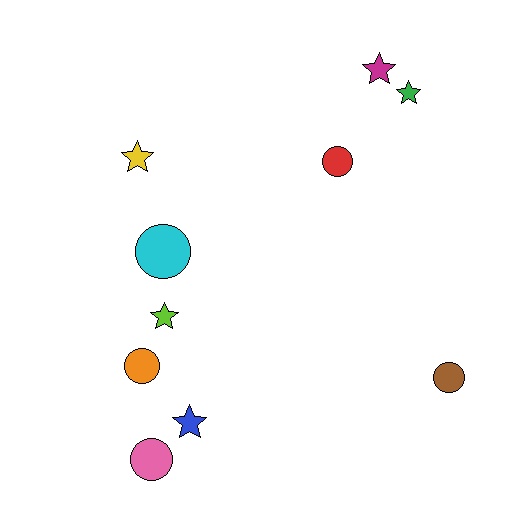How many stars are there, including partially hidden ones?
There are 5 stars.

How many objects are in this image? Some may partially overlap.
There are 10 objects.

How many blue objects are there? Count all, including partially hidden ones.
There is 1 blue object.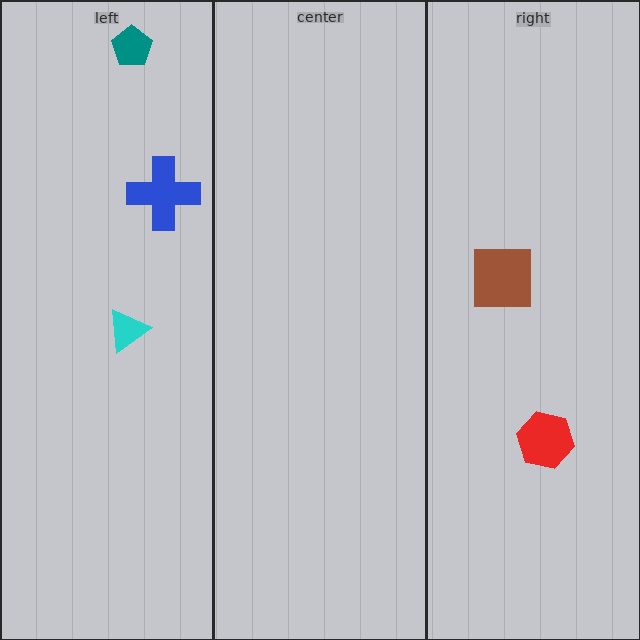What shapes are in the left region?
The teal pentagon, the cyan triangle, the blue cross.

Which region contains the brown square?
The right region.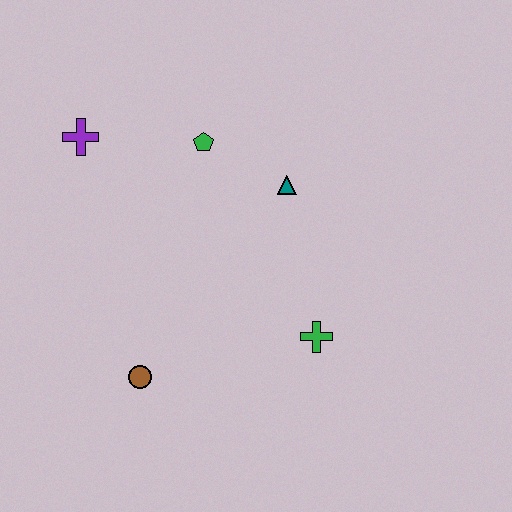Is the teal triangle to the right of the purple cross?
Yes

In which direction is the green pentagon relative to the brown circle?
The green pentagon is above the brown circle.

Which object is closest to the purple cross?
The green pentagon is closest to the purple cross.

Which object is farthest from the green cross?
The purple cross is farthest from the green cross.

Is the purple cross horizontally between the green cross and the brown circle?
No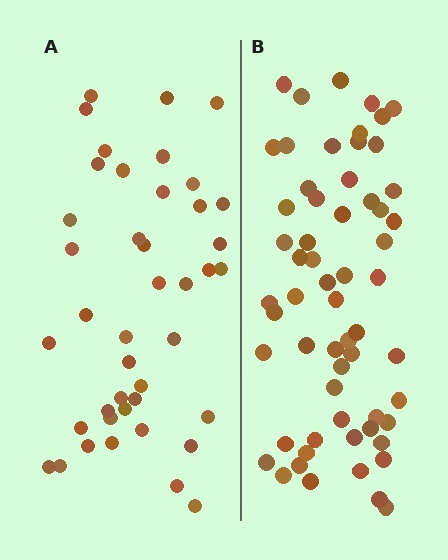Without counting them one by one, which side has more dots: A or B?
Region B (the right region) has more dots.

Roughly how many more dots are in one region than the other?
Region B has approximately 20 more dots than region A.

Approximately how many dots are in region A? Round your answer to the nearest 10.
About 40 dots. (The exact count is 42, which rounds to 40.)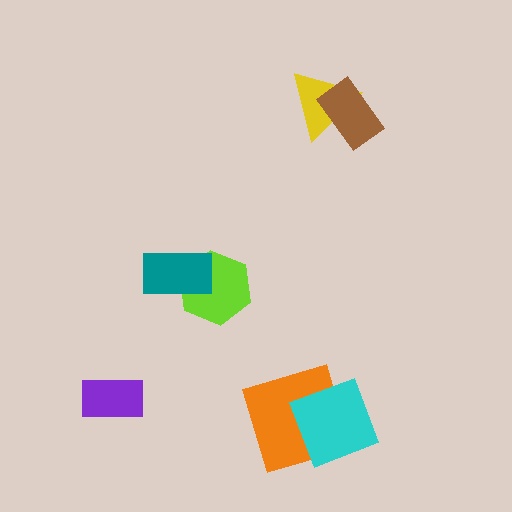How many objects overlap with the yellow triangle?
1 object overlaps with the yellow triangle.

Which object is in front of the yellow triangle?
The brown rectangle is in front of the yellow triangle.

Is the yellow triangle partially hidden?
Yes, it is partially covered by another shape.